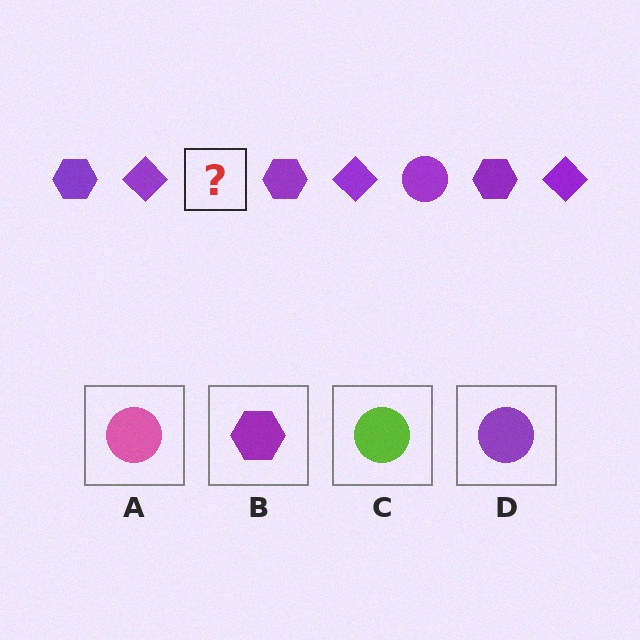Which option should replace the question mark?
Option D.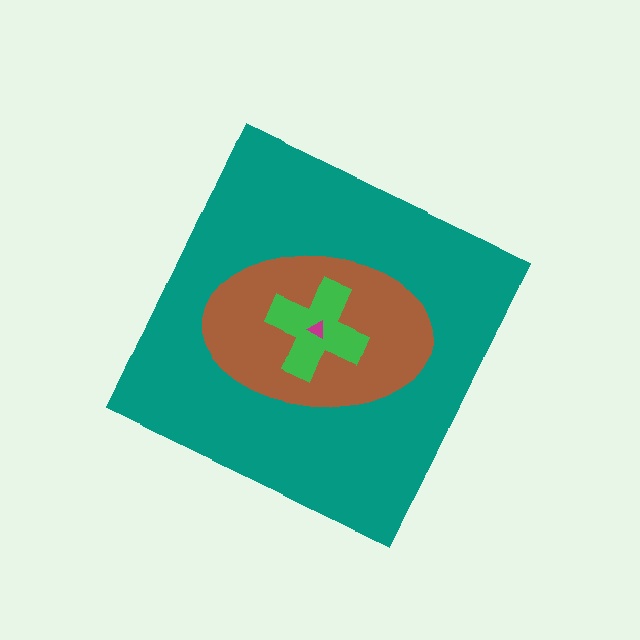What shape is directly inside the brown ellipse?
The green cross.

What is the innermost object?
The magenta triangle.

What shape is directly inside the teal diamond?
The brown ellipse.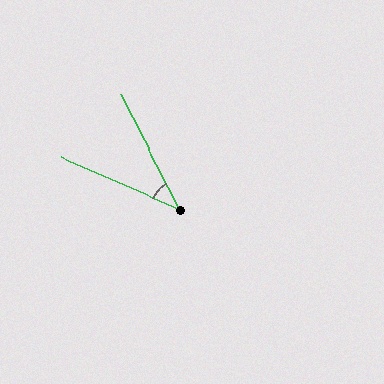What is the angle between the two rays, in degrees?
Approximately 39 degrees.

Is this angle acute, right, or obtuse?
It is acute.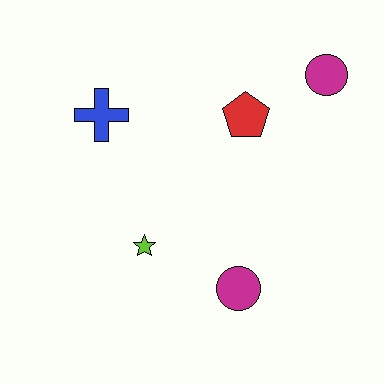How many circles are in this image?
There are 2 circles.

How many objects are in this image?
There are 5 objects.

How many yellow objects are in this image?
There are no yellow objects.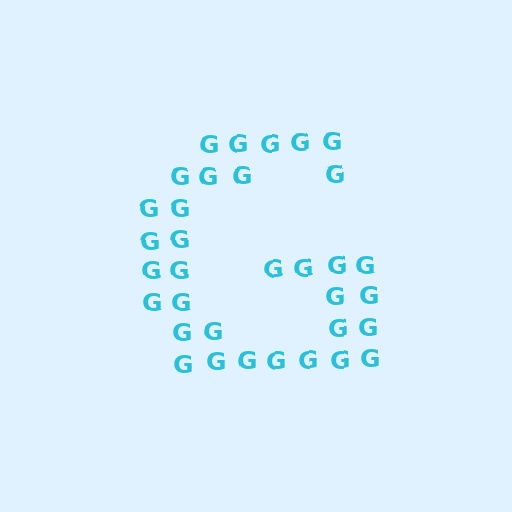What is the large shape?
The large shape is the letter G.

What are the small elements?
The small elements are letter G's.